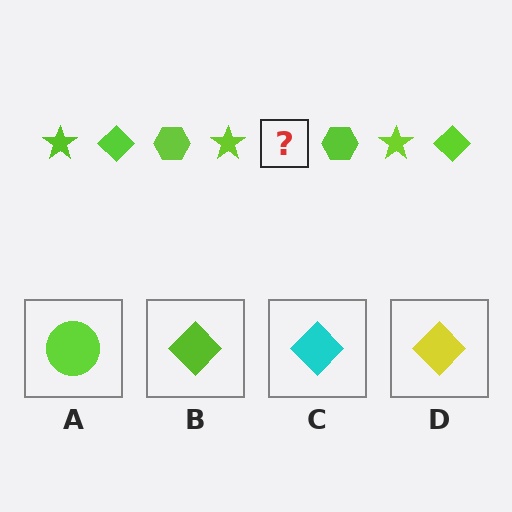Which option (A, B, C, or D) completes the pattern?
B.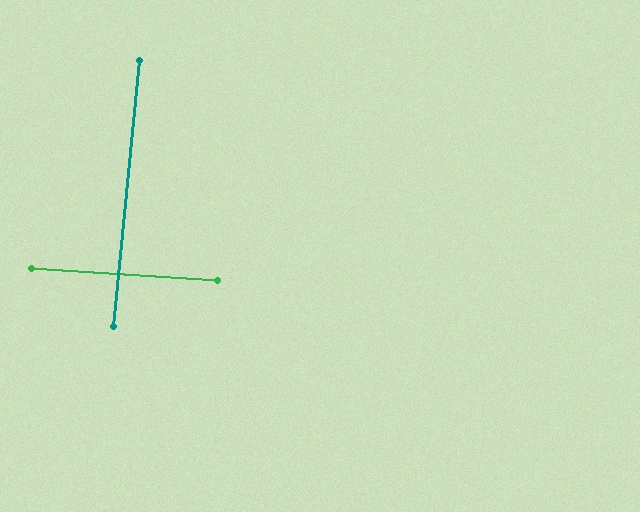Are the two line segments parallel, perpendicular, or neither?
Perpendicular — they meet at approximately 88°.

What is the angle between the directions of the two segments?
Approximately 88 degrees.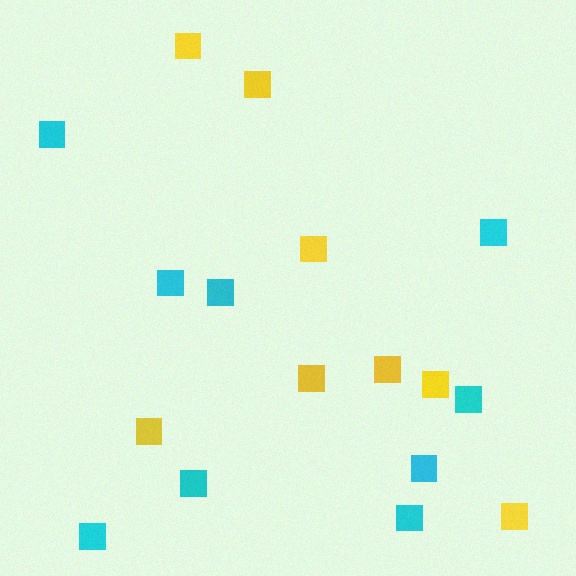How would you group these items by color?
There are 2 groups: one group of yellow squares (8) and one group of cyan squares (9).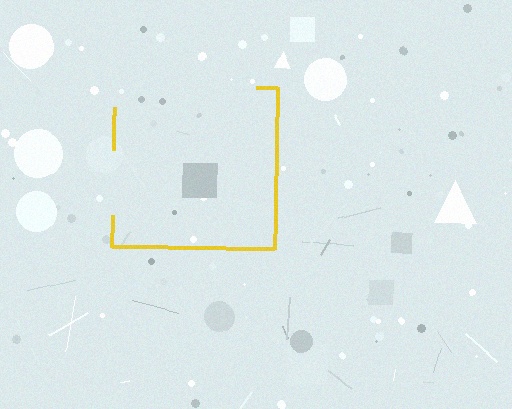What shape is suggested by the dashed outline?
The dashed outline suggests a square.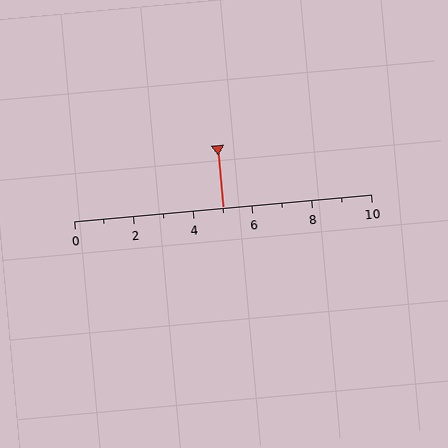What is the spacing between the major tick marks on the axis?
The major ticks are spaced 2 apart.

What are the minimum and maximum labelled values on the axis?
The axis runs from 0 to 10.